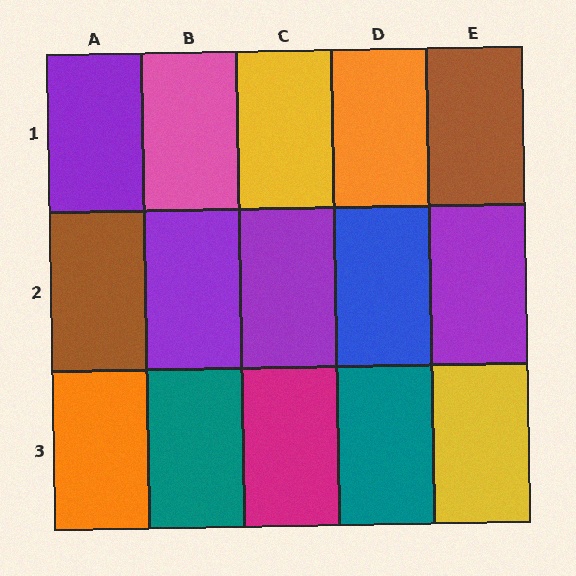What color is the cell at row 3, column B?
Teal.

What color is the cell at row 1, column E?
Brown.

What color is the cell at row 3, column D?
Teal.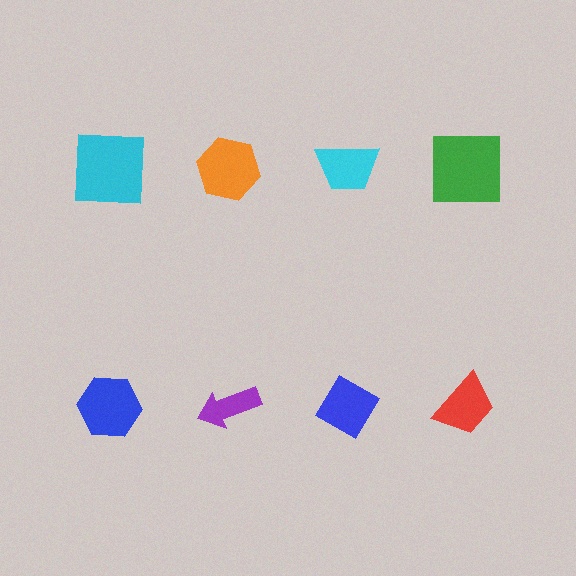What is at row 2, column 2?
A purple arrow.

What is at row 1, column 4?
A green square.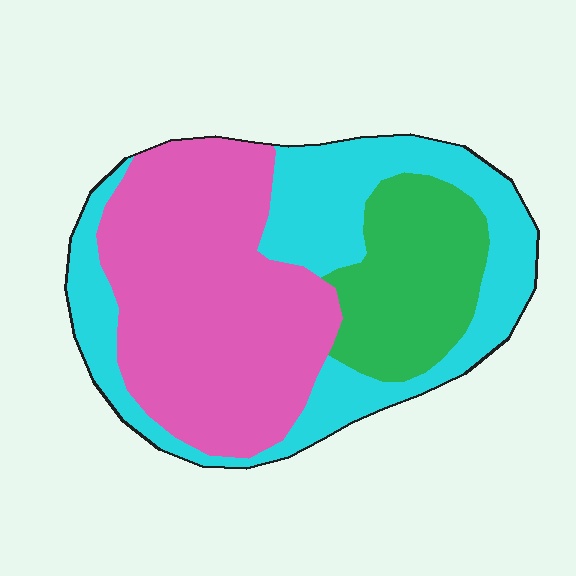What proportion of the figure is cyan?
Cyan takes up about one third (1/3) of the figure.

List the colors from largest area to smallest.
From largest to smallest: pink, cyan, green.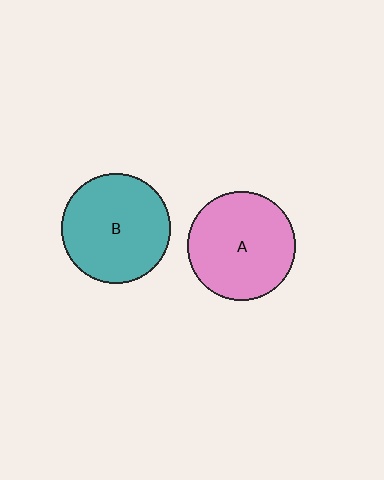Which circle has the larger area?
Circle B (teal).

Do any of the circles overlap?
No, none of the circles overlap.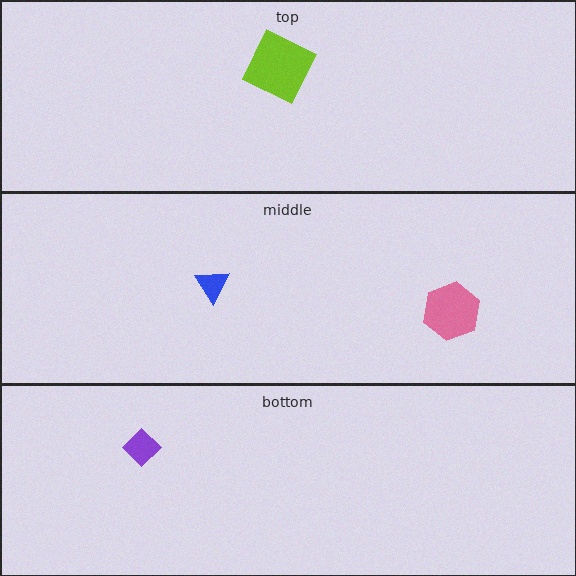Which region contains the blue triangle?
The middle region.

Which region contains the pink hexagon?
The middle region.